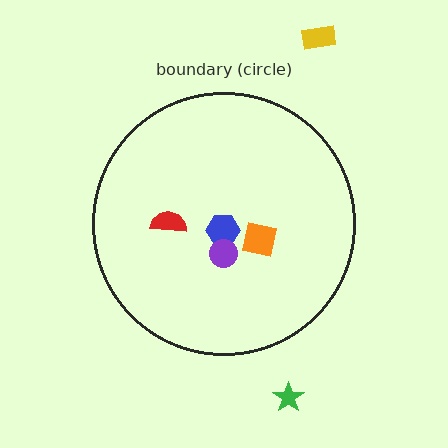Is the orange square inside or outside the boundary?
Inside.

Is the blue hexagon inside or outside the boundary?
Inside.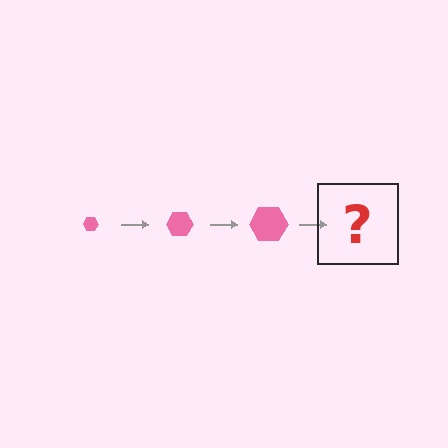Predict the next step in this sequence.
The next step is a pink hexagon, larger than the previous one.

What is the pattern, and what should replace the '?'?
The pattern is that the hexagon gets progressively larger each step. The '?' should be a pink hexagon, larger than the previous one.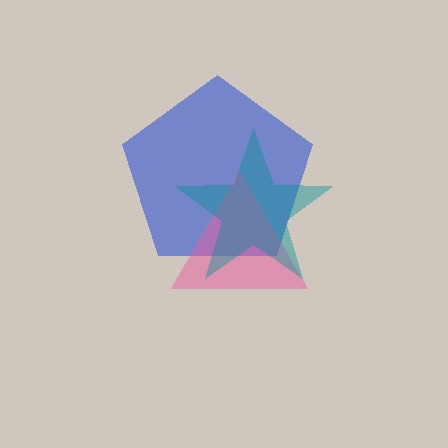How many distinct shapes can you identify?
There are 3 distinct shapes: a blue pentagon, a pink triangle, a teal star.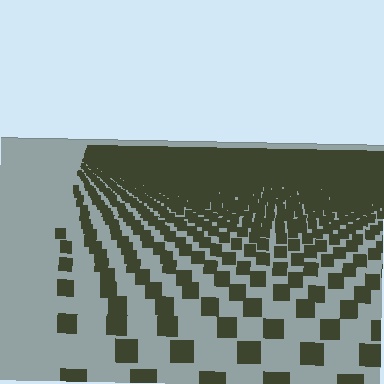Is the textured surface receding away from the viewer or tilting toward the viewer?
The surface is receding away from the viewer. Texture elements get smaller and denser toward the top.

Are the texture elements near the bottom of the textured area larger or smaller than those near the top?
Larger. Near the bottom, elements are closer to the viewer and appear at a bigger on-screen size.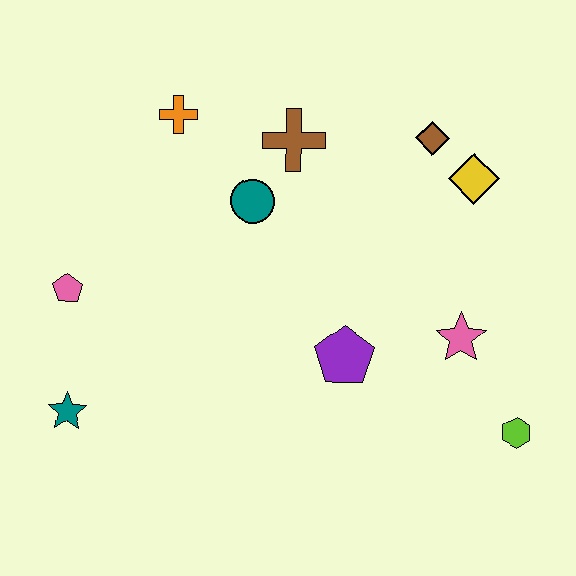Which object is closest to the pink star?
The lime hexagon is closest to the pink star.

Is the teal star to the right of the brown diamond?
No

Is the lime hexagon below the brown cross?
Yes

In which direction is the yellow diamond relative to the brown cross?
The yellow diamond is to the right of the brown cross.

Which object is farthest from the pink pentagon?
The lime hexagon is farthest from the pink pentagon.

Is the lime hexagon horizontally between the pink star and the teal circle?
No